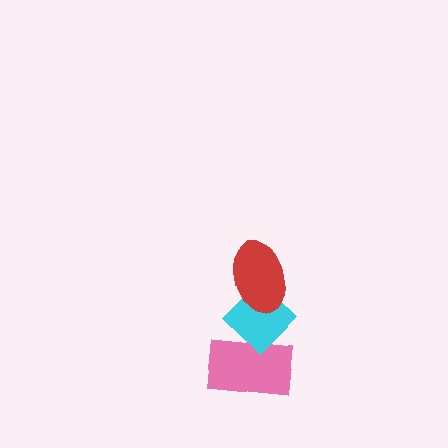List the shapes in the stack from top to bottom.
From top to bottom: the red ellipse, the cyan diamond, the pink rectangle.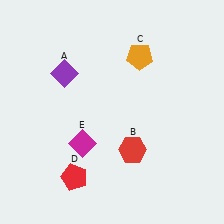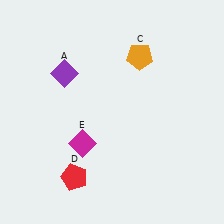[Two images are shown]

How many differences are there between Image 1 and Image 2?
There is 1 difference between the two images.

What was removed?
The red hexagon (B) was removed in Image 2.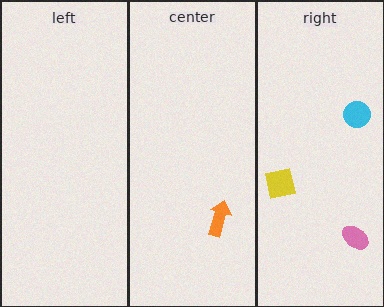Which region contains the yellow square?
The right region.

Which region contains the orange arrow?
The center region.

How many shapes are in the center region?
1.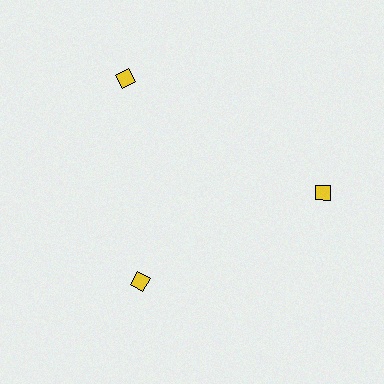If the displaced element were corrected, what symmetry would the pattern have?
It would have 3-fold rotational symmetry — the pattern would map onto itself every 120 degrees.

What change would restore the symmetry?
The symmetry would be restored by moving it outward, back onto the ring so that all 3 diamonds sit at equal angles and equal distance from the center.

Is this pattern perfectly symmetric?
No. The 3 yellow diamonds are arranged in a ring, but one element near the 7 o'clock position is pulled inward toward the center, breaking the 3-fold rotational symmetry.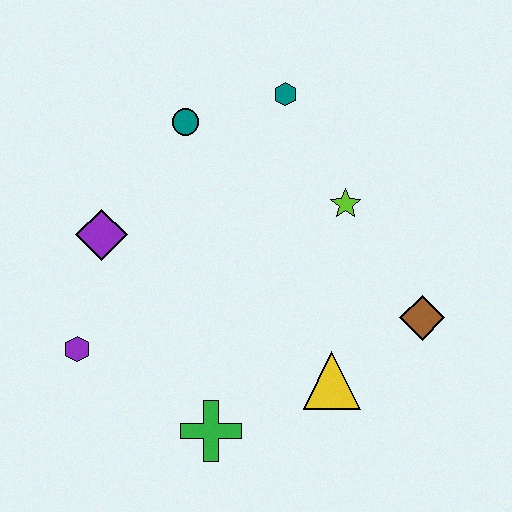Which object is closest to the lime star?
The teal hexagon is closest to the lime star.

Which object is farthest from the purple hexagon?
The brown diamond is farthest from the purple hexagon.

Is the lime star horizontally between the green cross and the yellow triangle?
No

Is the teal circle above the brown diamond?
Yes